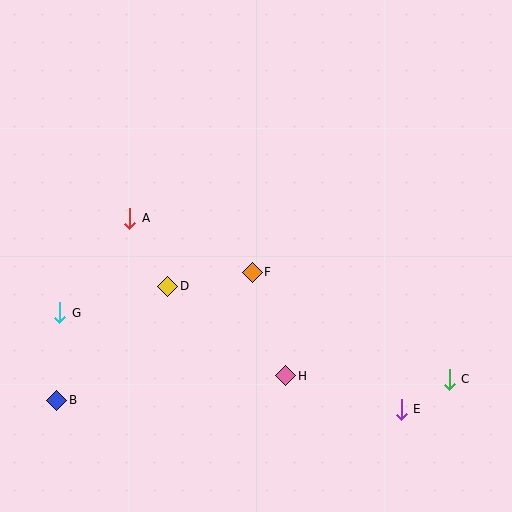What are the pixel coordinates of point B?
Point B is at (57, 400).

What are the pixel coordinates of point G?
Point G is at (60, 313).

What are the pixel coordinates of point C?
Point C is at (449, 379).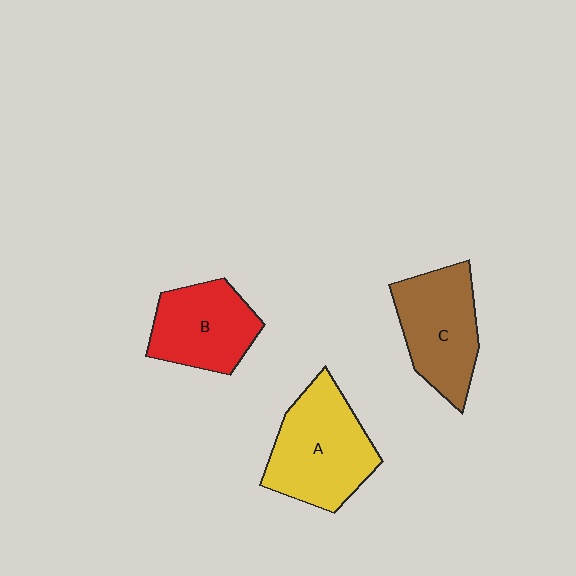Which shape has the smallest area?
Shape B (red).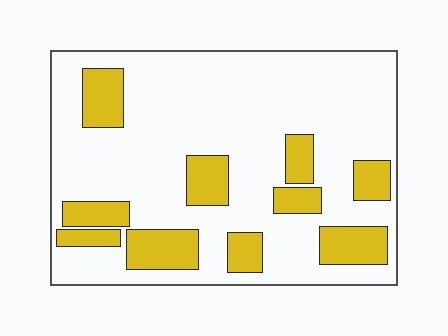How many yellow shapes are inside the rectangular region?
10.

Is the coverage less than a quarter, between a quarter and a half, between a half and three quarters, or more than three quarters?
Less than a quarter.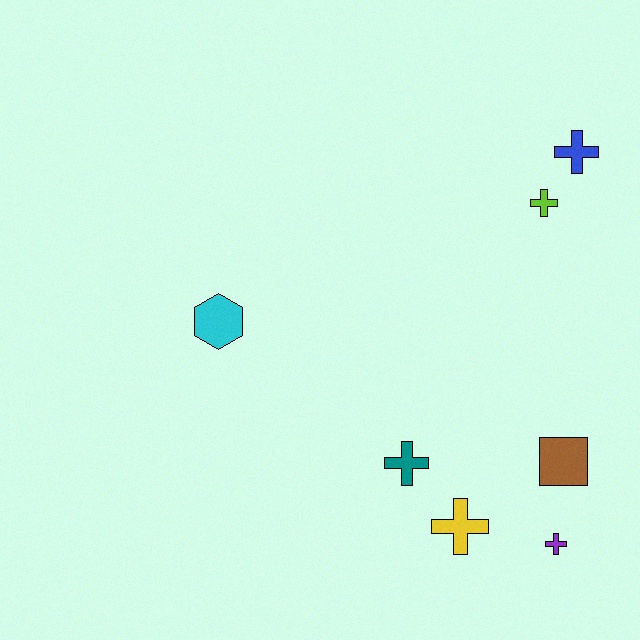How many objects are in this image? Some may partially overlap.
There are 7 objects.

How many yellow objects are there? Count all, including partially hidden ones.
There is 1 yellow object.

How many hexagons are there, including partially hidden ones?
There is 1 hexagon.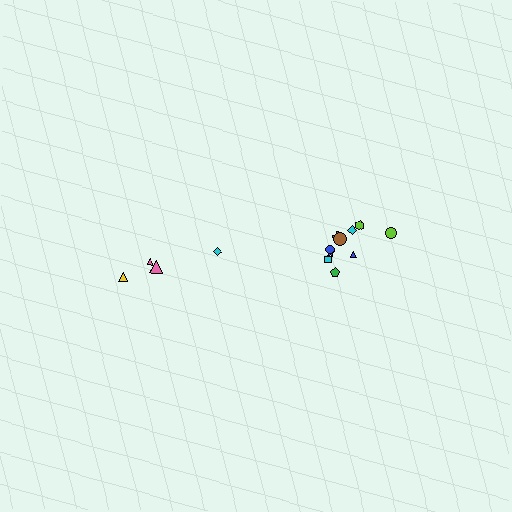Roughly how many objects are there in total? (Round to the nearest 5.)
Roughly 15 objects in total.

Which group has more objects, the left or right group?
The right group.